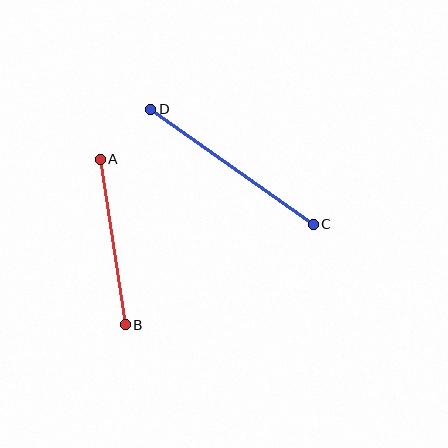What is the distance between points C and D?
The distance is approximately 199 pixels.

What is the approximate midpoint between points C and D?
The midpoint is at approximately (232, 167) pixels.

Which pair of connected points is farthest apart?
Points C and D are farthest apart.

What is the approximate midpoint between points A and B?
The midpoint is at approximately (113, 242) pixels.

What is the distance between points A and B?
The distance is approximately 167 pixels.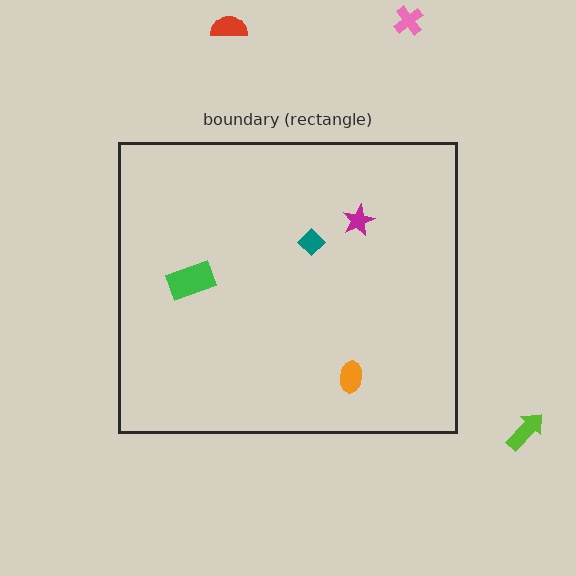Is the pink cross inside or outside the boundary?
Outside.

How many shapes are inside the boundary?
4 inside, 3 outside.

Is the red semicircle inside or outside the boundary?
Outside.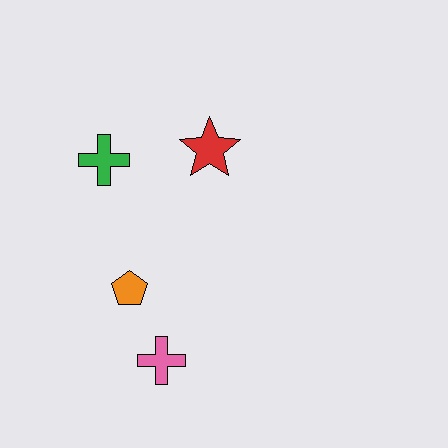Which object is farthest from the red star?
The pink cross is farthest from the red star.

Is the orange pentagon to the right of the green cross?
Yes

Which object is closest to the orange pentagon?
The pink cross is closest to the orange pentagon.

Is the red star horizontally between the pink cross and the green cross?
No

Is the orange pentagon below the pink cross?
No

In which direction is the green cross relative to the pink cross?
The green cross is above the pink cross.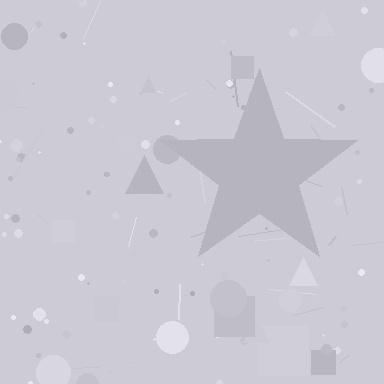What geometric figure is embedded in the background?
A star is embedded in the background.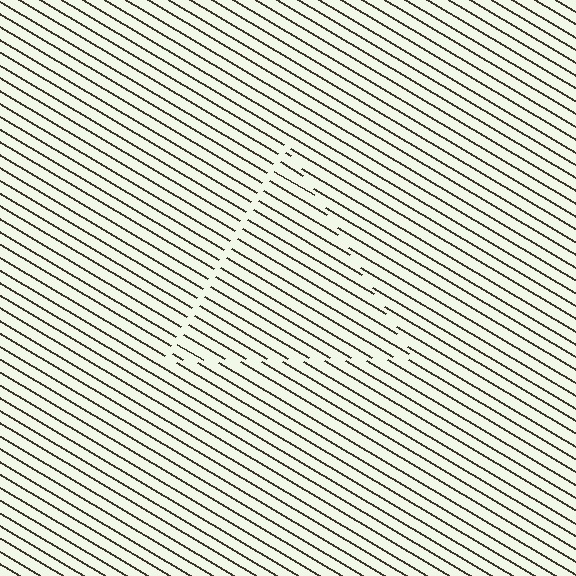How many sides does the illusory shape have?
3 sides — the line-ends trace a triangle.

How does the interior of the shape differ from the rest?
The interior of the shape contains the same grating, shifted by half a period — the contour is defined by the phase discontinuity where line-ends from the inner and outer gratings abut.